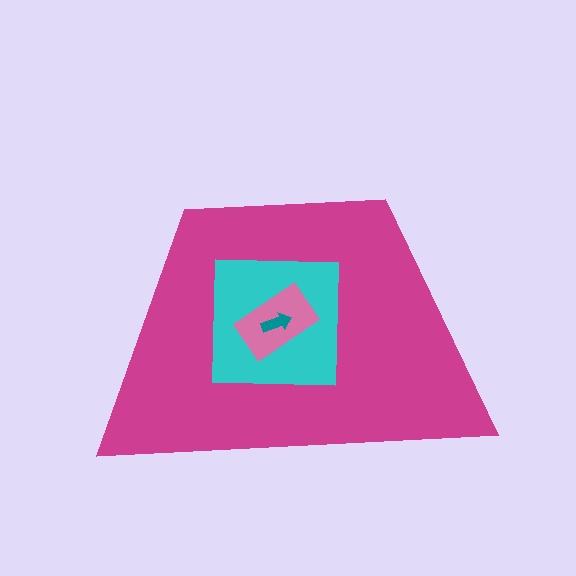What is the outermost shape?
The magenta trapezoid.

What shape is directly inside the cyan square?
The pink rectangle.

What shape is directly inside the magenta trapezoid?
The cyan square.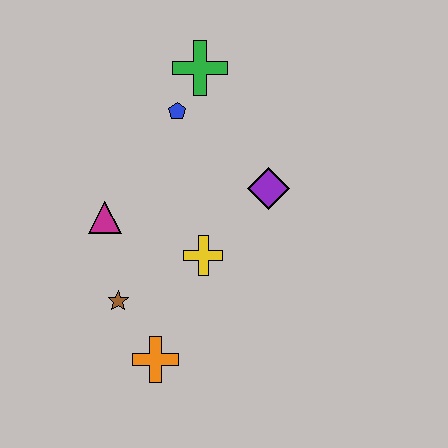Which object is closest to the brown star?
The orange cross is closest to the brown star.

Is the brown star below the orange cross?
No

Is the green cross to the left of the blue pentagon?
No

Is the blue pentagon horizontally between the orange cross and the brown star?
No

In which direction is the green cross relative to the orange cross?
The green cross is above the orange cross.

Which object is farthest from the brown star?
The green cross is farthest from the brown star.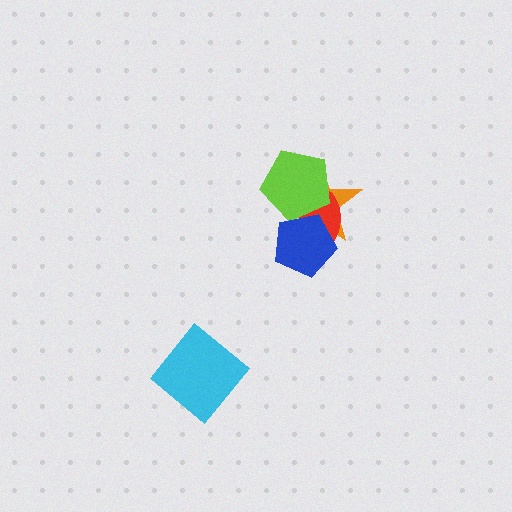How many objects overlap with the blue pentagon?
3 objects overlap with the blue pentagon.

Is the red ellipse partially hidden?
Yes, it is partially covered by another shape.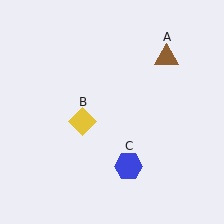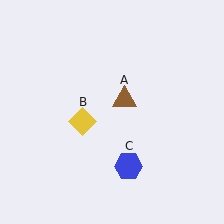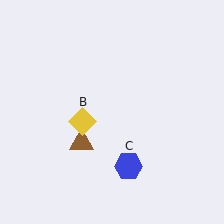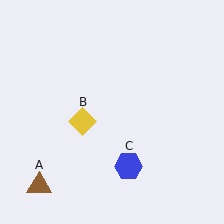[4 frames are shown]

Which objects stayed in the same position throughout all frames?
Yellow diamond (object B) and blue hexagon (object C) remained stationary.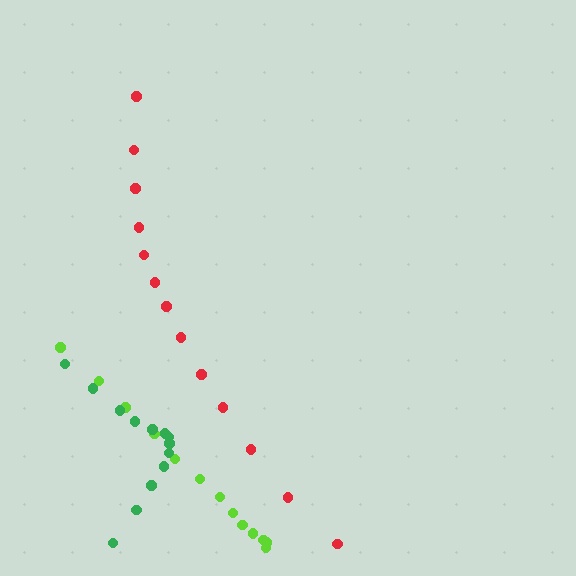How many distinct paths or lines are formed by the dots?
There are 3 distinct paths.